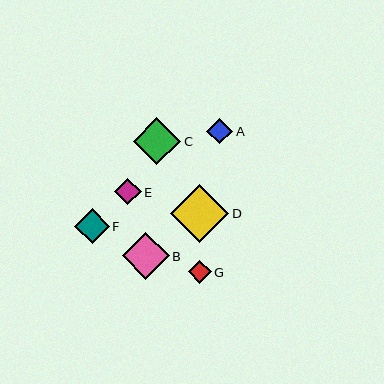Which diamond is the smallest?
Diamond G is the smallest with a size of approximately 22 pixels.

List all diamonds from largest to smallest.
From largest to smallest: D, C, B, F, E, A, G.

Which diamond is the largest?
Diamond D is the largest with a size of approximately 58 pixels.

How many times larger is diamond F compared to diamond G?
Diamond F is approximately 1.6 times the size of diamond G.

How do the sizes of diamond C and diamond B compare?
Diamond C and diamond B are approximately the same size.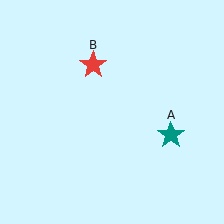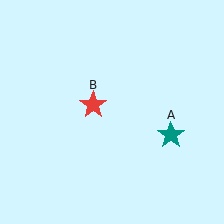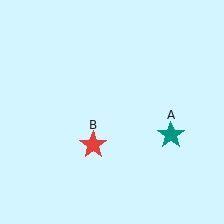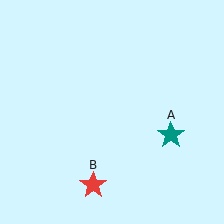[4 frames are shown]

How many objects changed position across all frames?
1 object changed position: red star (object B).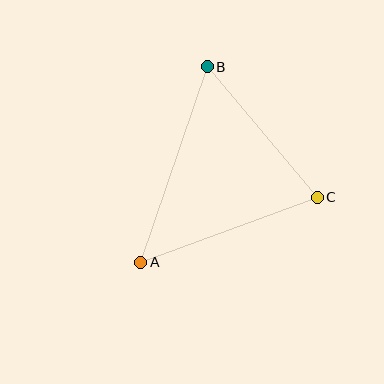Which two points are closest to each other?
Points B and C are closest to each other.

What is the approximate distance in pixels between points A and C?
The distance between A and C is approximately 188 pixels.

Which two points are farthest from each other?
Points A and B are farthest from each other.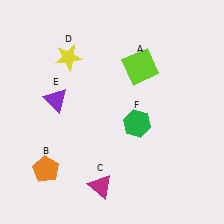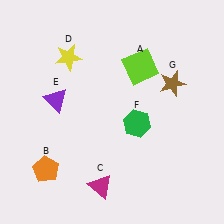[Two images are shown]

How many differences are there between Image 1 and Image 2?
There is 1 difference between the two images.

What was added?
A brown star (G) was added in Image 2.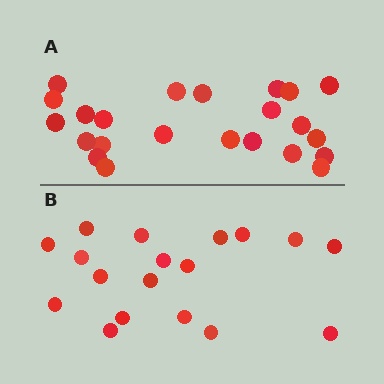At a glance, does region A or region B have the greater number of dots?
Region A (the top region) has more dots.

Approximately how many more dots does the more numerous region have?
Region A has about 5 more dots than region B.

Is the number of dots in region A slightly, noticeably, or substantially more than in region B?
Region A has noticeably more, but not dramatically so. The ratio is roughly 1.3 to 1.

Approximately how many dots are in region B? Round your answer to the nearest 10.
About 20 dots. (The exact count is 18, which rounds to 20.)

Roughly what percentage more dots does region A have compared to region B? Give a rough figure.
About 30% more.